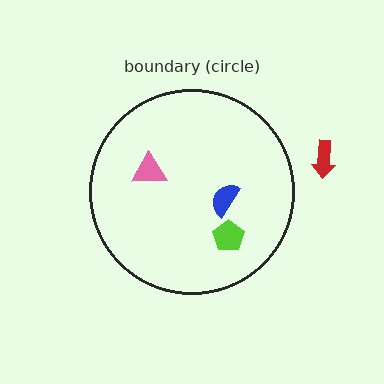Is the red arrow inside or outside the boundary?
Outside.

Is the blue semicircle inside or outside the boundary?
Inside.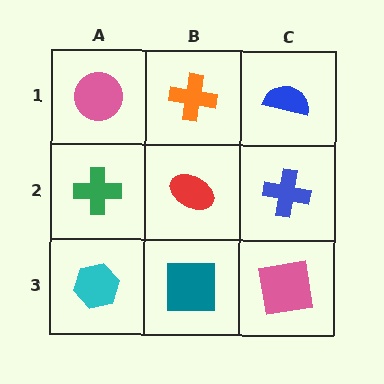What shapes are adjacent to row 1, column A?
A green cross (row 2, column A), an orange cross (row 1, column B).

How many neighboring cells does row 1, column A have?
2.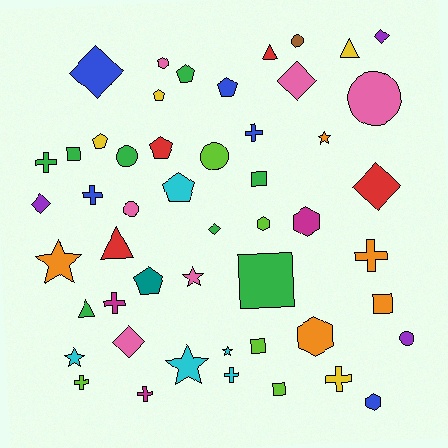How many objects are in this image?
There are 50 objects.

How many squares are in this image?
There are 6 squares.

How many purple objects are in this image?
There are 3 purple objects.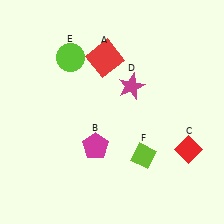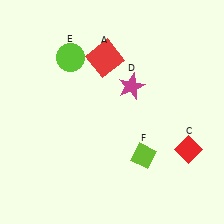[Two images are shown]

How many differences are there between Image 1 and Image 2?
There is 1 difference between the two images.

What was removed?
The magenta pentagon (B) was removed in Image 2.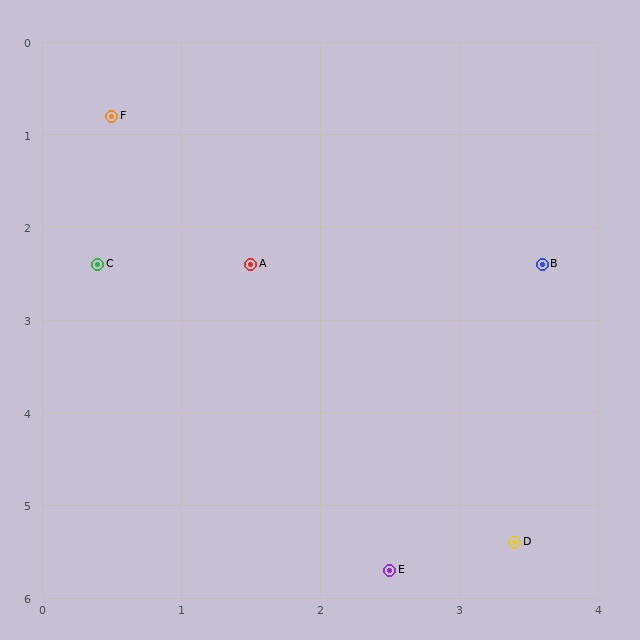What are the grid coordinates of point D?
Point D is at approximately (3.4, 5.4).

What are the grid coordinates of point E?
Point E is at approximately (2.5, 5.7).